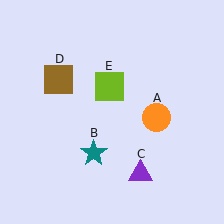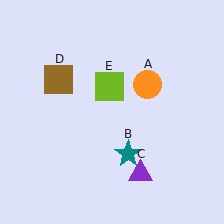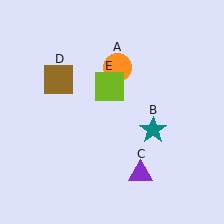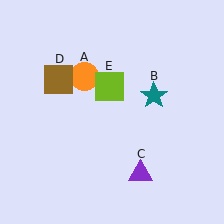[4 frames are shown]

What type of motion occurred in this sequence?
The orange circle (object A), teal star (object B) rotated counterclockwise around the center of the scene.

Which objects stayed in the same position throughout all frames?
Purple triangle (object C) and brown square (object D) and lime square (object E) remained stationary.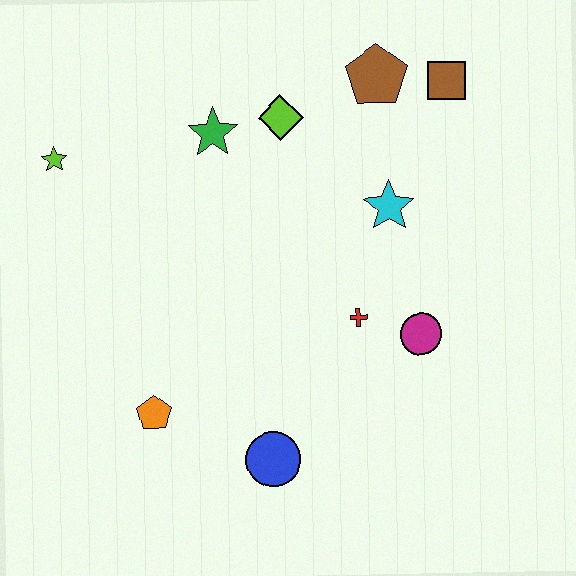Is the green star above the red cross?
Yes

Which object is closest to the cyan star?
The red cross is closest to the cyan star.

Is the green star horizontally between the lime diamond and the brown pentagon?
No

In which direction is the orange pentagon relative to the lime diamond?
The orange pentagon is below the lime diamond.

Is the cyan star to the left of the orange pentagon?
No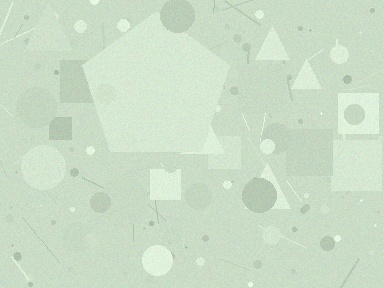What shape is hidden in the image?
A pentagon is hidden in the image.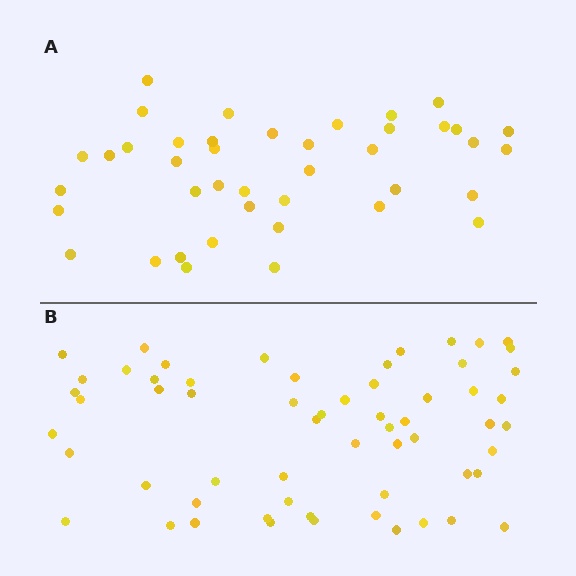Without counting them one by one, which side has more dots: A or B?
Region B (the bottom region) has more dots.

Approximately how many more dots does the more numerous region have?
Region B has approximately 20 more dots than region A.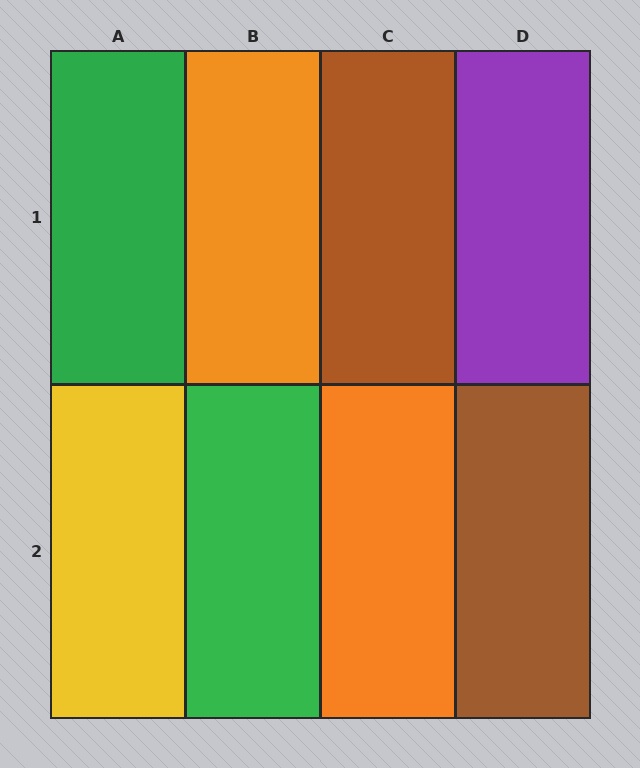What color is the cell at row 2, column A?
Yellow.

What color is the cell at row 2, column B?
Green.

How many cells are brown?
2 cells are brown.